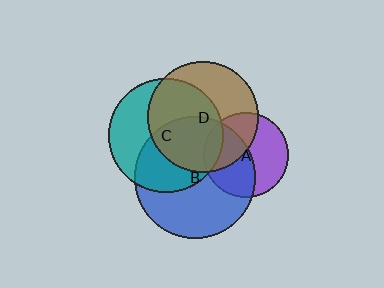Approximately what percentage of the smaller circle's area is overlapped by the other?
Approximately 55%.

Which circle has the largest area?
Circle B (blue).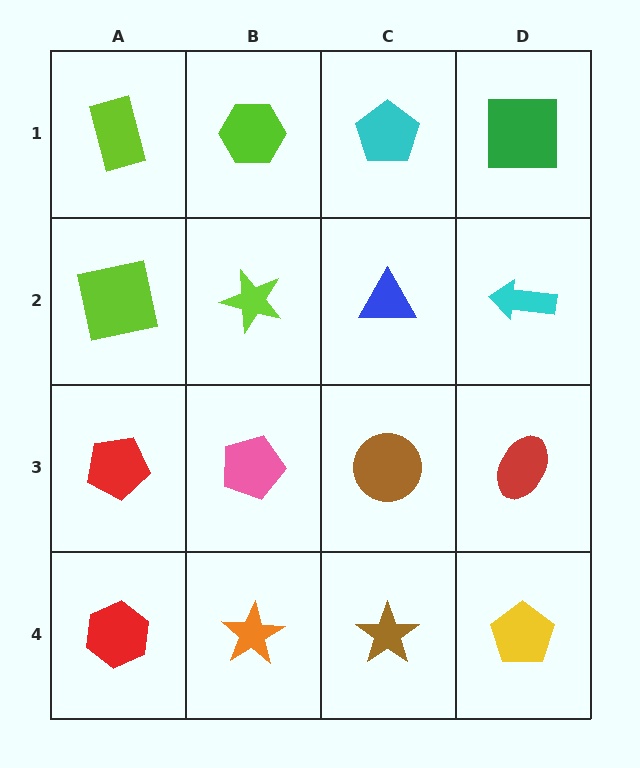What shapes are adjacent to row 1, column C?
A blue triangle (row 2, column C), a lime hexagon (row 1, column B), a green square (row 1, column D).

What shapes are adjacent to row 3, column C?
A blue triangle (row 2, column C), a brown star (row 4, column C), a pink pentagon (row 3, column B), a red ellipse (row 3, column D).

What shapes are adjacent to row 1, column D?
A cyan arrow (row 2, column D), a cyan pentagon (row 1, column C).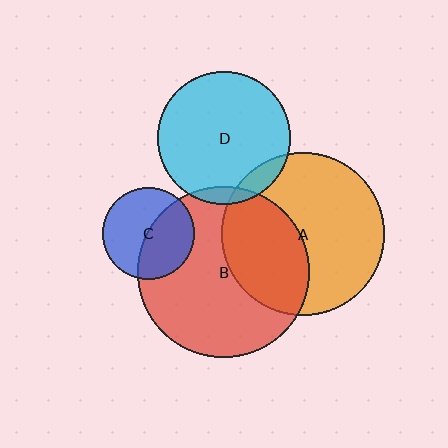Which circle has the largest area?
Circle B (red).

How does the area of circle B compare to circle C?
Approximately 3.5 times.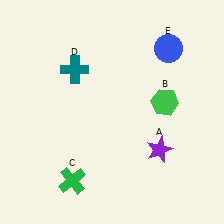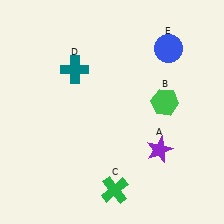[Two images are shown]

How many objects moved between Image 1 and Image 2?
1 object moved between the two images.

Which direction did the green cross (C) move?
The green cross (C) moved right.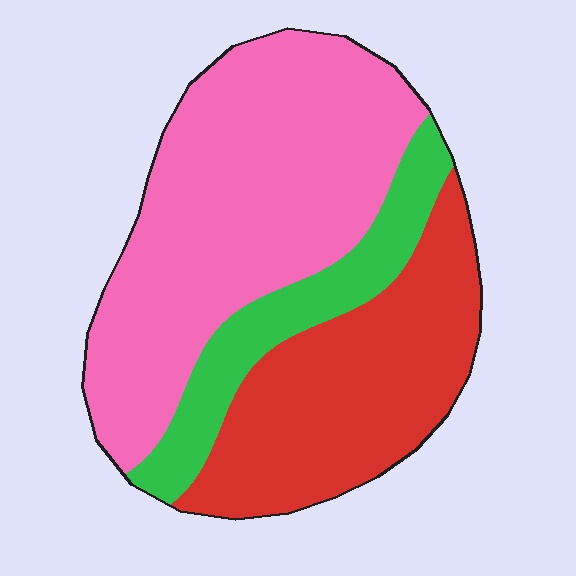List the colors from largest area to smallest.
From largest to smallest: pink, red, green.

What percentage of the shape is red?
Red takes up between a quarter and a half of the shape.